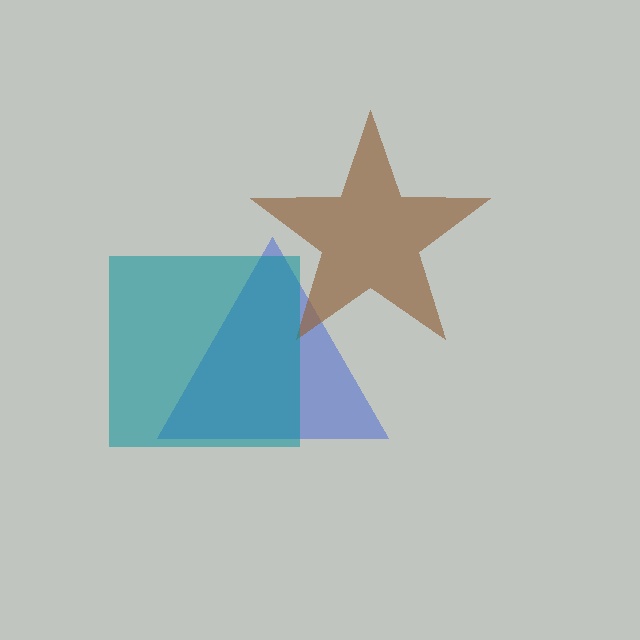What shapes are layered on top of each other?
The layered shapes are: a blue triangle, a brown star, a teal square.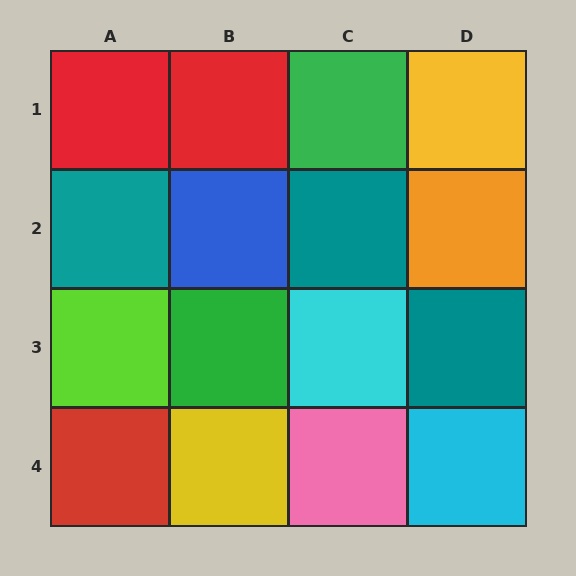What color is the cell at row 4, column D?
Cyan.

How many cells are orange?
1 cell is orange.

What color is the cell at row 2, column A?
Teal.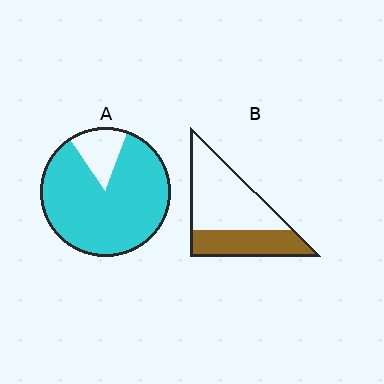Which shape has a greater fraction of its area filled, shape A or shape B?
Shape A.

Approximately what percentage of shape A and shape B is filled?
A is approximately 85% and B is approximately 35%.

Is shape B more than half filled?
No.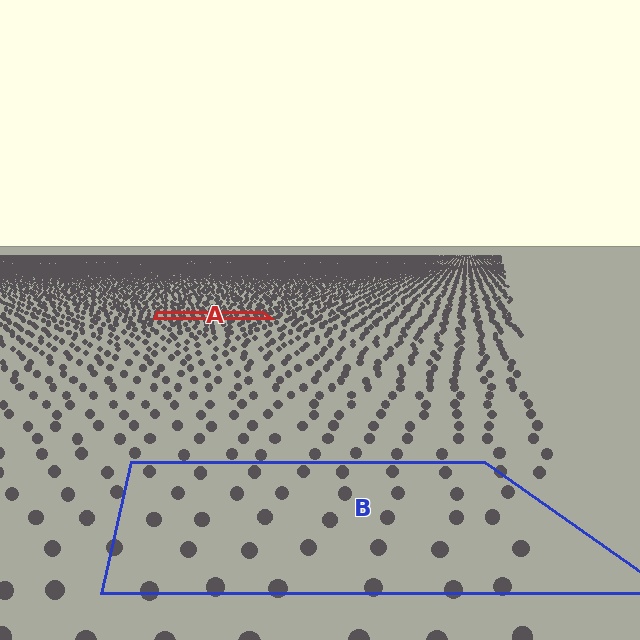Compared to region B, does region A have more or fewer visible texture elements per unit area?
Region A has more texture elements per unit area — they are packed more densely because it is farther away.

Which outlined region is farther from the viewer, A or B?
Region A is farther from the viewer — the texture elements inside it appear smaller and more densely packed.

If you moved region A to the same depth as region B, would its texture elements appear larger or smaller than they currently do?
They would appear larger. At a closer depth, the same texture elements are projected at a bigger on-screen size.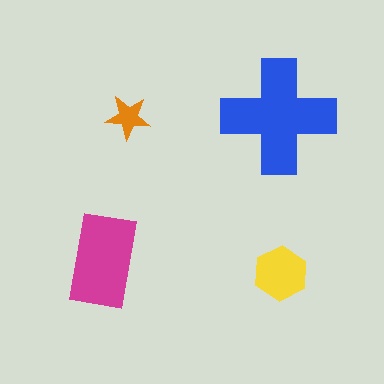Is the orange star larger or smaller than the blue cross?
Smaller.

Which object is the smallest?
The orange star.